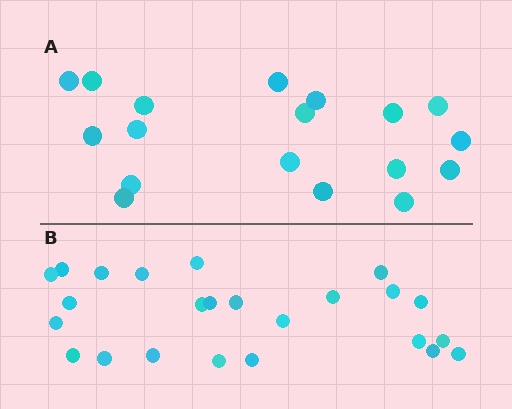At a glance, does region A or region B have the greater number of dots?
Region B (the bottom region) has more dots.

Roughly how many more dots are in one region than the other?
Region B has about 6 more dots than region A.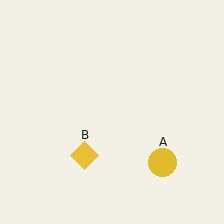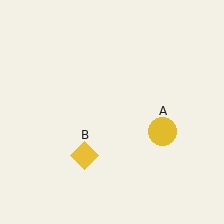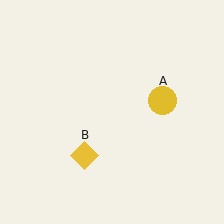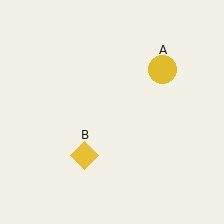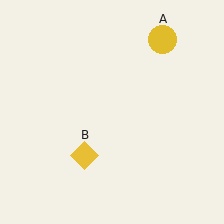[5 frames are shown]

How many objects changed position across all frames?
1 object changed position: yellow circle (object A).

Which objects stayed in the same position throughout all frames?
Yellow diamond (object B) remained stationary.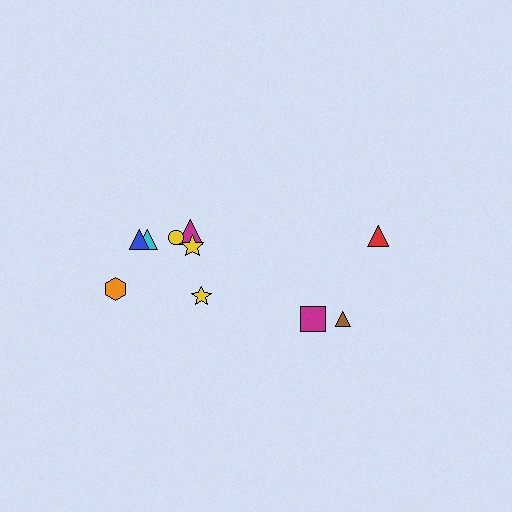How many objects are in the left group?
There are 7 objects.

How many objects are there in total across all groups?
There are 10 objects.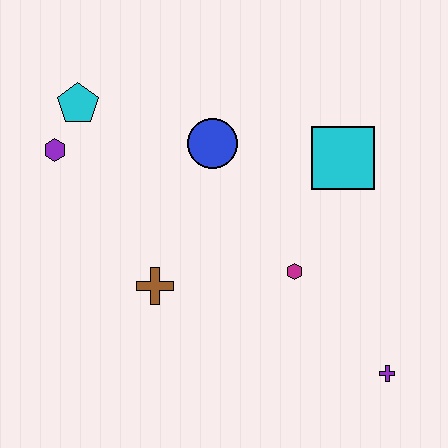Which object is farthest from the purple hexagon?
The purple cross is farthest from the purple hexagon.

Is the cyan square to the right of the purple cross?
No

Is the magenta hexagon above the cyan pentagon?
No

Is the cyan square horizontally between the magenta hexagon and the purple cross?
Yes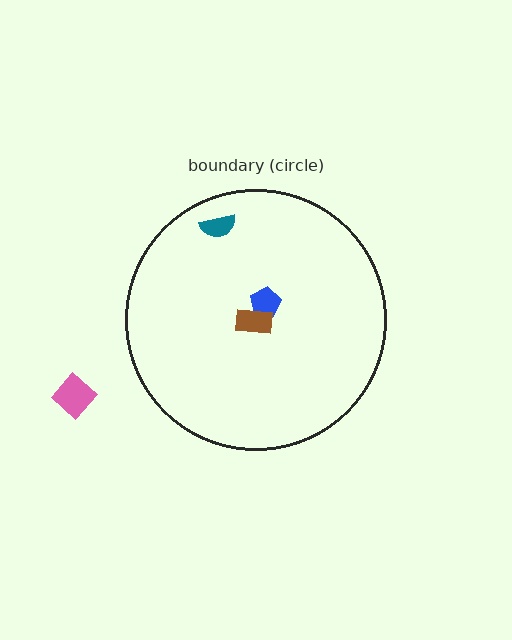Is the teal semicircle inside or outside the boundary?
Inside.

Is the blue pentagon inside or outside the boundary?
Inside.